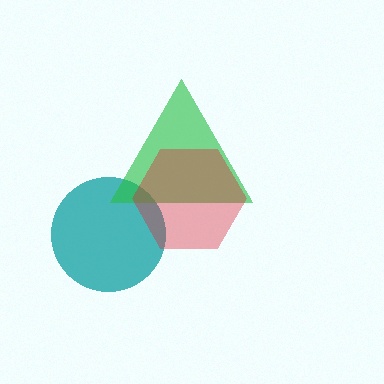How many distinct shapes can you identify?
There are 3 distinct shapes: a teal circle, a green triangle, a red hexagon.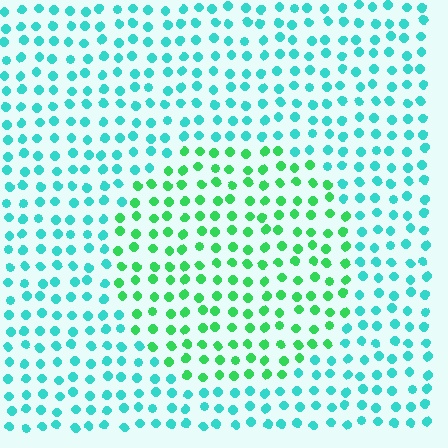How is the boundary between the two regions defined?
The boundary is defined purely by a slight shift in hue (about 42 degrees). Spacing, size, and orientation are identical on both sides.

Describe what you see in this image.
The image is filled with small cyan elements in a uniform arrangement. A circle-shaped region is visible where the elements are tinted to a slightly different hue, forming a subtle color boundary.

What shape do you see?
I see a circle.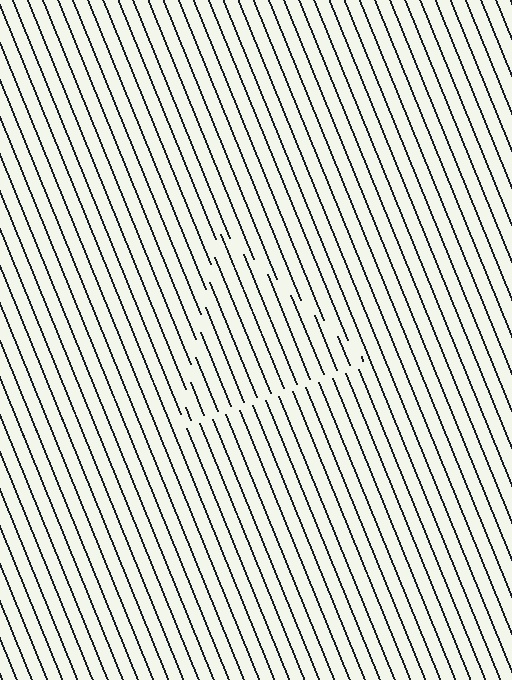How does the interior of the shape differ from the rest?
The interior of the shape contains the same grating, shifted by half a period — the contour is defined by the phase discontinuity where line-ends from the inner and outer gratings abut.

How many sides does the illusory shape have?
3 sides — the line-ends trace a triangle.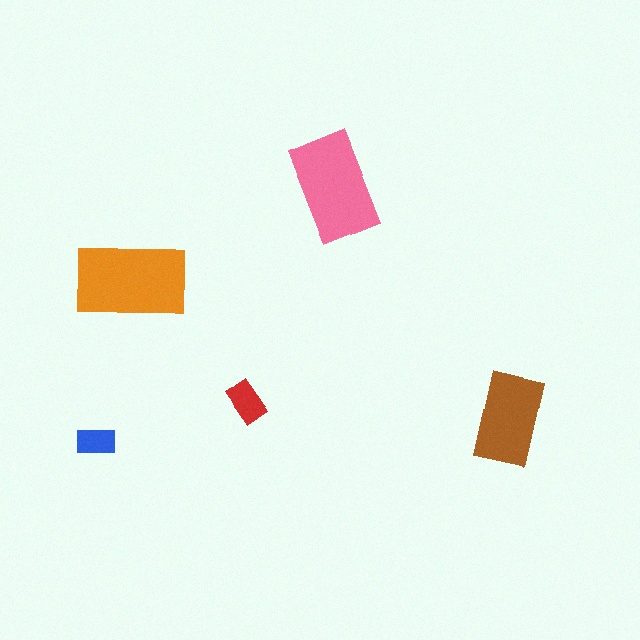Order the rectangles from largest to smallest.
the orange one, the pink one, the brown one, the red one, the blue one.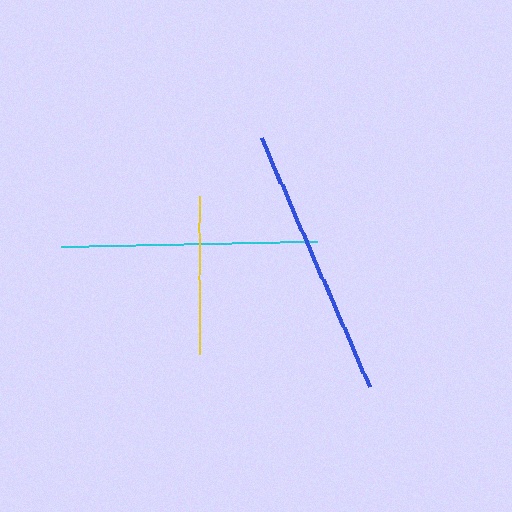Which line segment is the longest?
The blue line is the longest at approximately 271 pixels.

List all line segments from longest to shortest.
From longest to shortest: blue, cyan, yellow.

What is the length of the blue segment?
The blue segment is approximately 271 pixels long.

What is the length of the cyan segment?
The cyan segment is approximately 256 pixels long.